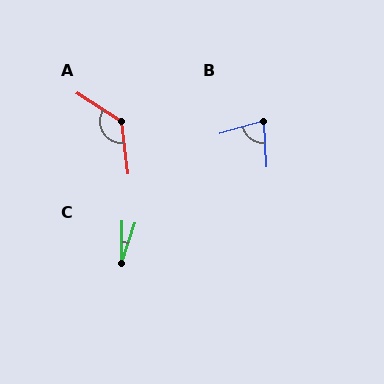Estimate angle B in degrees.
Approximately 77 degrees.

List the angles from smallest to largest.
C (18°), B (77°), A (129°).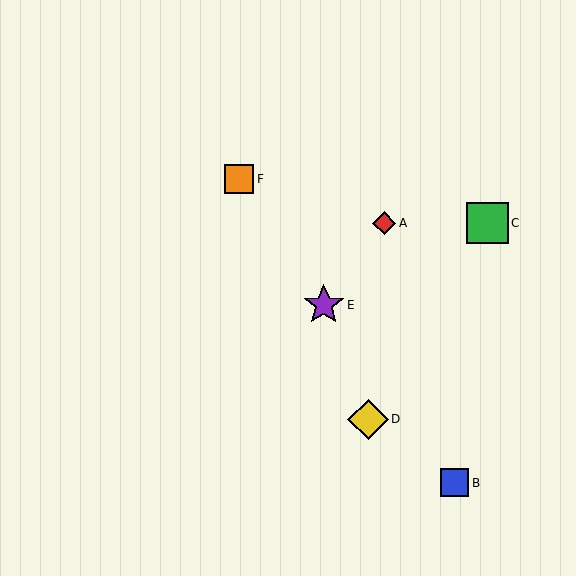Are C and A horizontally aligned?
Yes, both are at y≈223.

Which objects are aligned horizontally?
Objects A, C are aligned horizontally.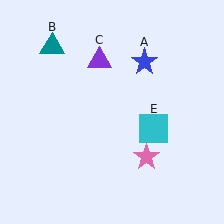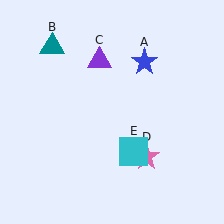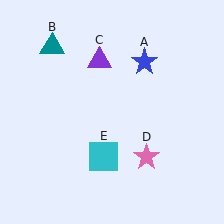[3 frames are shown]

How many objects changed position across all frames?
1 object changed position: cyan square (object E).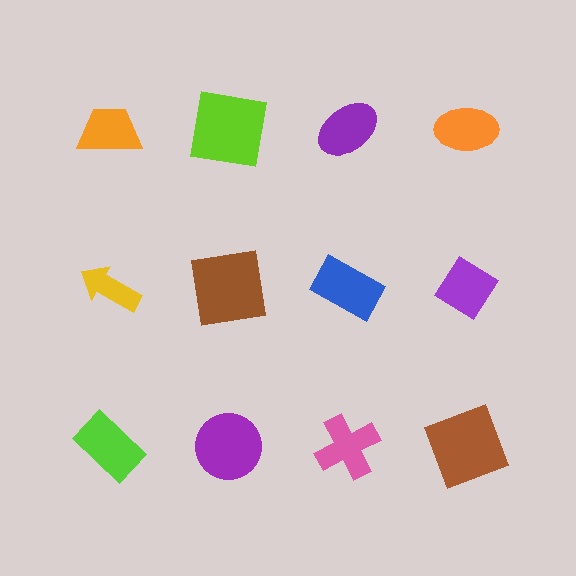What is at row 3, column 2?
A purple circle.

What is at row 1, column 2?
A lime square.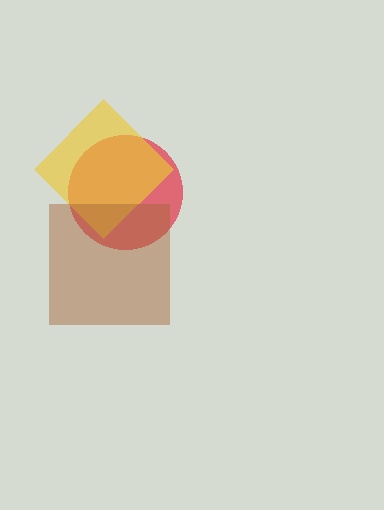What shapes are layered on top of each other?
The layered shapes are: a red circle, a yellow diamond, a brown square.